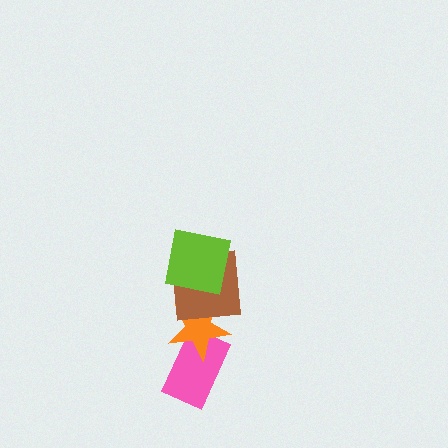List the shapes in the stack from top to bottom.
From top to bottom: the lime square, the brown square, the orange star, the pink rectangle.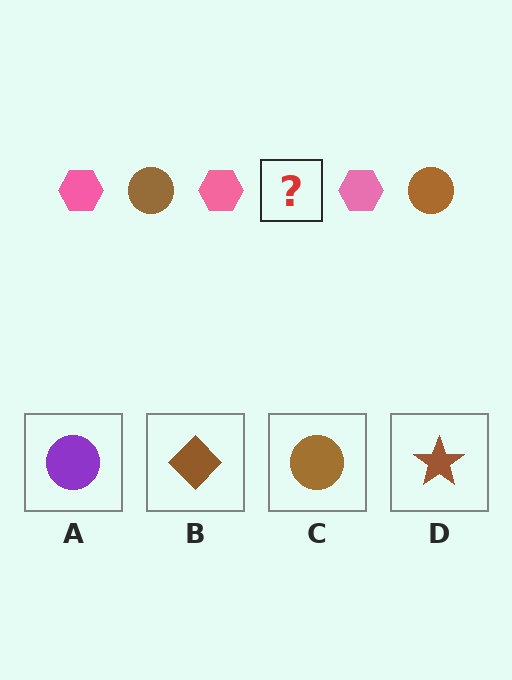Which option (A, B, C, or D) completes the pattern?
C.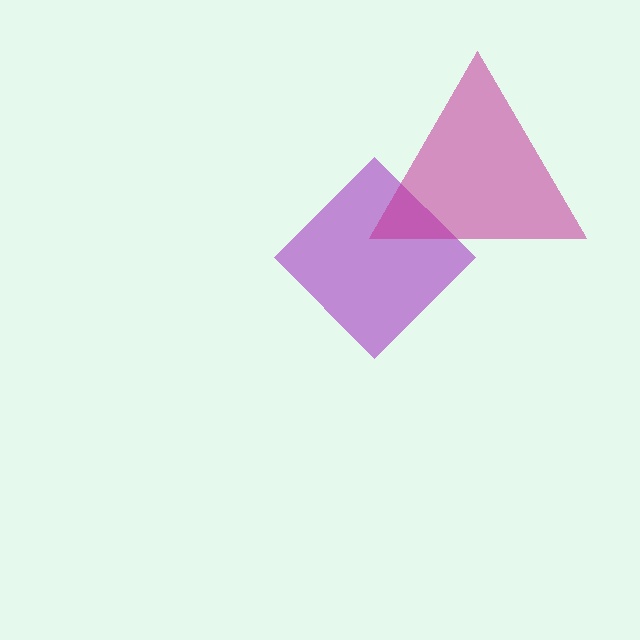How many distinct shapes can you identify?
There are 2 distinct shapes: a purple diamond, a magenta triangle.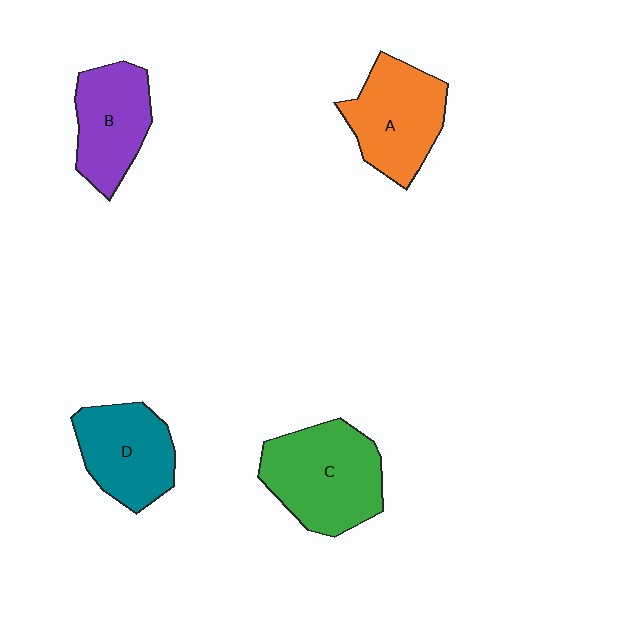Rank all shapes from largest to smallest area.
From largest to smallest: C (green), A (orange), D (teal), B (purple).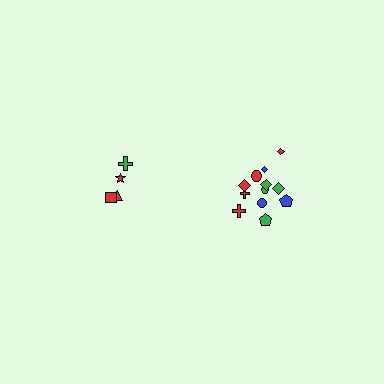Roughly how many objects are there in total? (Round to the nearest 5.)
Roughly 15 objects in total.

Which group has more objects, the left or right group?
The right group.